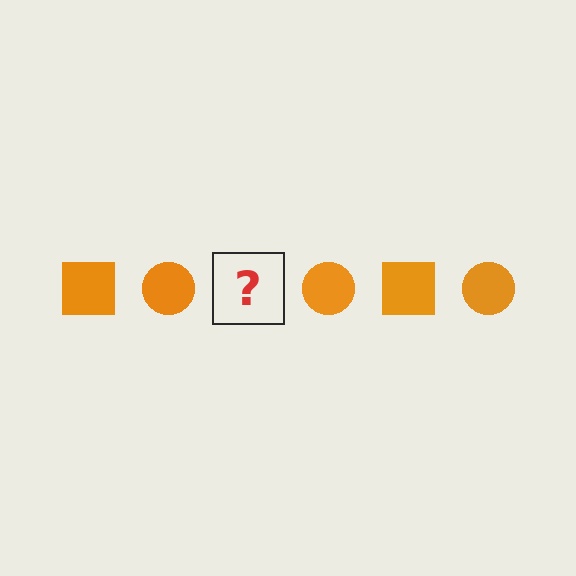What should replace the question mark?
The question mark should be replaced with an orange square.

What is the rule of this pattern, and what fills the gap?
The rule is that the pattern cycles through square, circle shapes in orange. The gap should be filled with an orange square.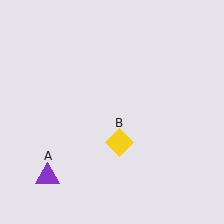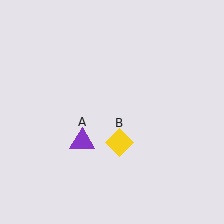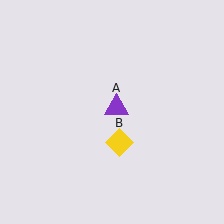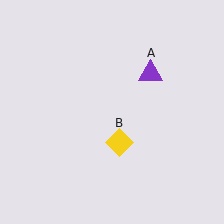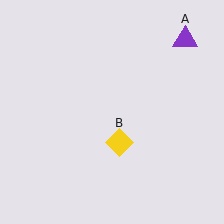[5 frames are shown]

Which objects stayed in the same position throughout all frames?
Yellow diamond (object B) remained stationary.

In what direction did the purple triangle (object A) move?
The purple triangle (object A) moved up and to the right.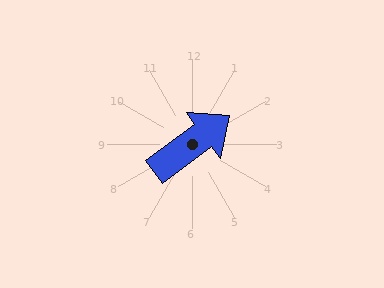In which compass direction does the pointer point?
Northeast.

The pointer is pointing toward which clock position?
Roughly 2 o'clock.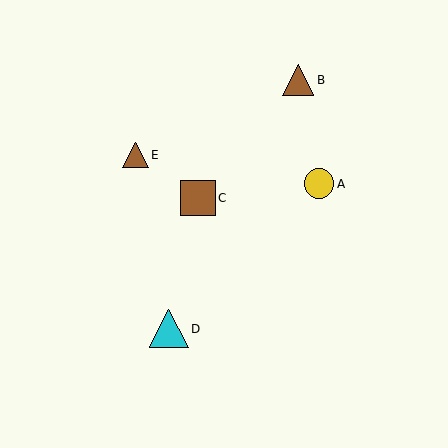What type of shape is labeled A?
Shape A is a yellow circle.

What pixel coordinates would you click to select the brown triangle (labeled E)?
Click at (135, 155) to select the brown triangle E.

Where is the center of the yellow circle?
The center of the yellow circle is at (319, 184).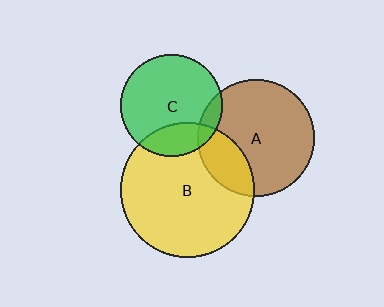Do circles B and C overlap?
Yes.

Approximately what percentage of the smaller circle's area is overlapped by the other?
Approximately 20%.